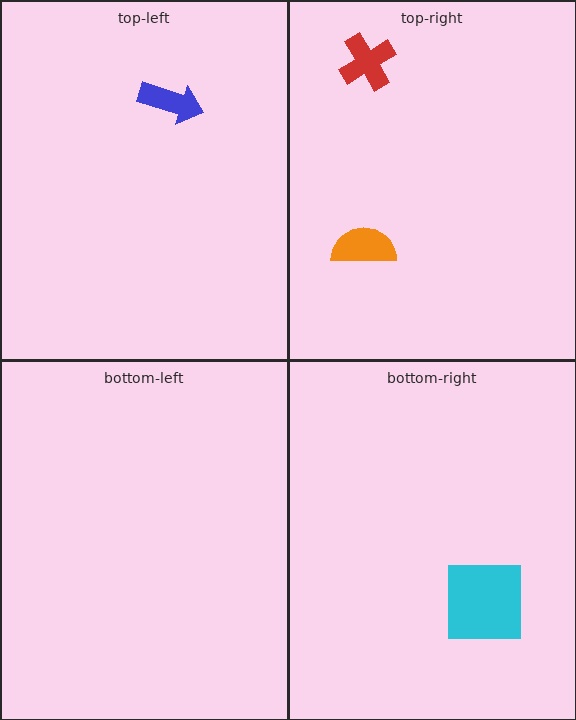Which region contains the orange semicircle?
The top-right region.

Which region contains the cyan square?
The bottom-right region.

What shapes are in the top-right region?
The red cross, the orange semicircle.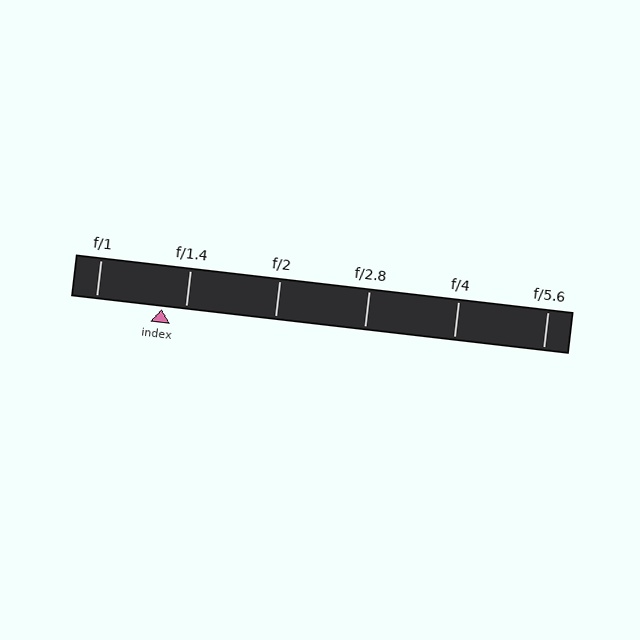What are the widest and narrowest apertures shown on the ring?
The widest aperture shown is f/1 and the narrowest is f/5.6.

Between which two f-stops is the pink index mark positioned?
The index mark is between f/1 and f/1.4.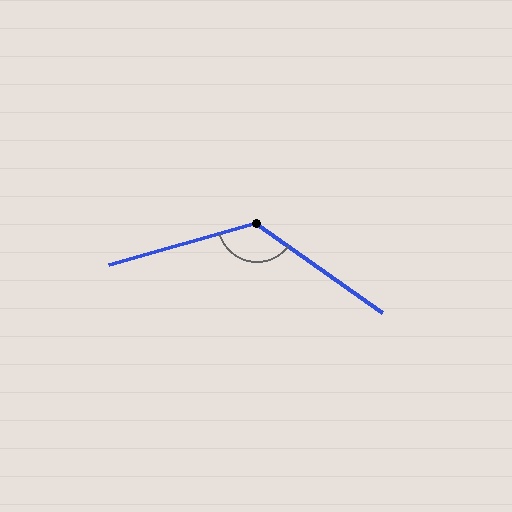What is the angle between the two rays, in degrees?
Approximately 129 degrees.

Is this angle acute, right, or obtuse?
It is obtuse.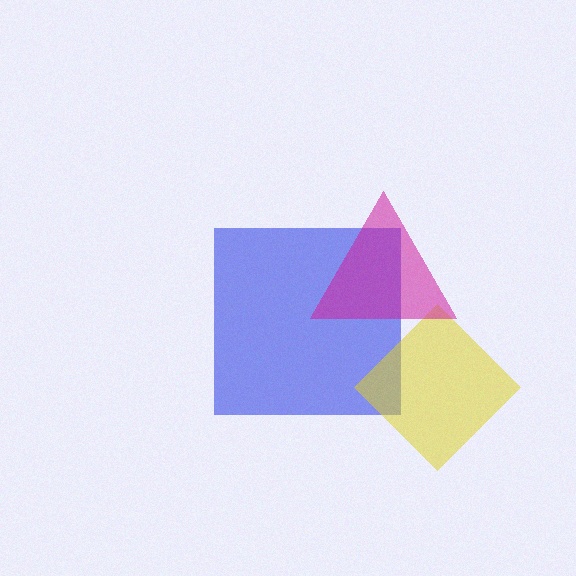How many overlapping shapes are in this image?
There are 3 overlapping shapes in the image.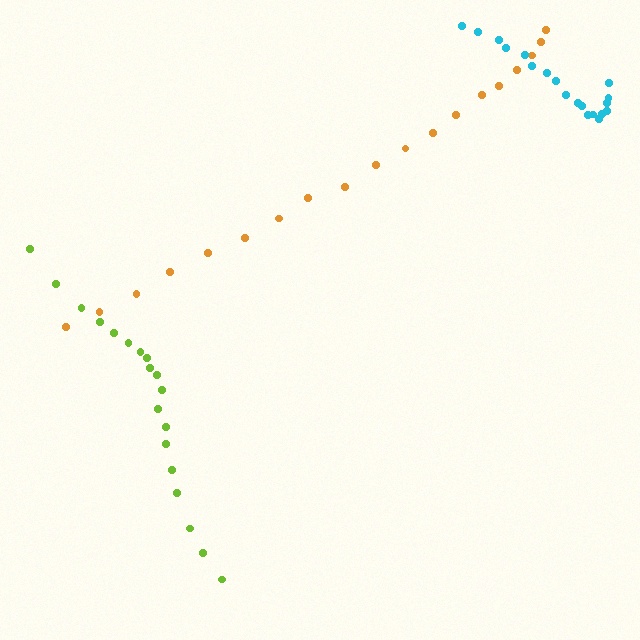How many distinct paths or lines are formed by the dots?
There are 3 distinct paths.